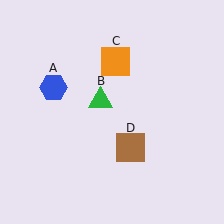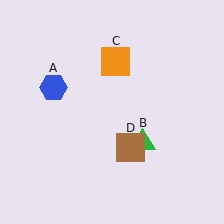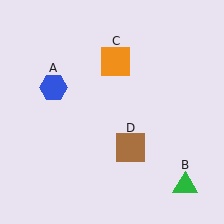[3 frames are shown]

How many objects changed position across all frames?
1 object changed position: green triangle (object B).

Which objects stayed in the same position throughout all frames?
Blue hexagon (object A) and orange square (object C) and brown square (object D) remained stationary.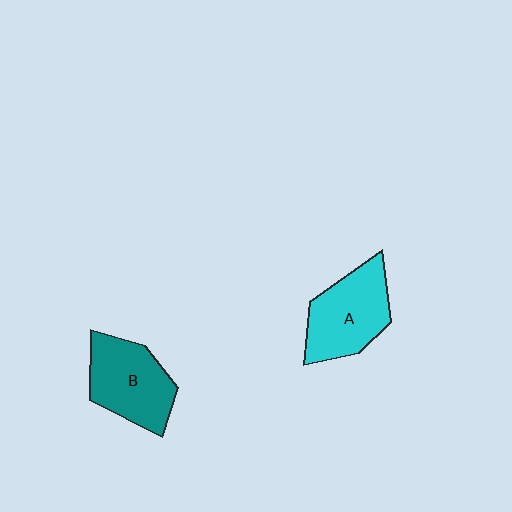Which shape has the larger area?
Shape A (cyan).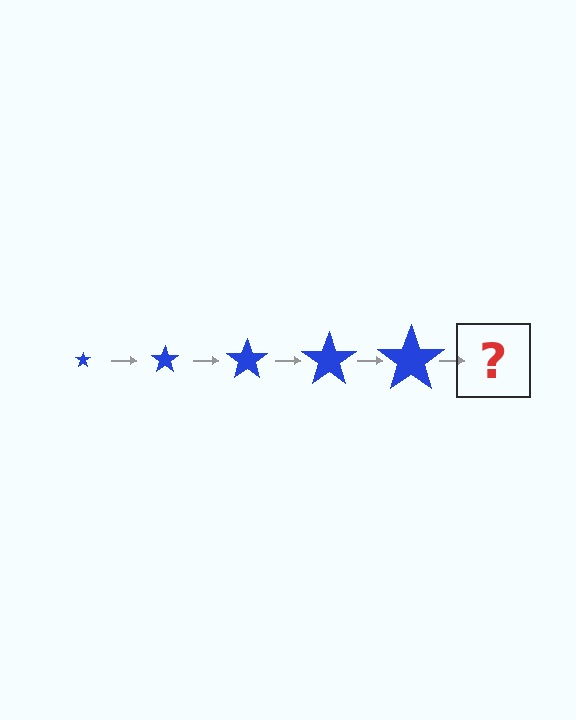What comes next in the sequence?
The next element should be a blue star, larger than the previous one.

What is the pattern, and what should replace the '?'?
The pattern is that the star gets progressively larger each step. The '?' should be a blue star, larger than the previous one.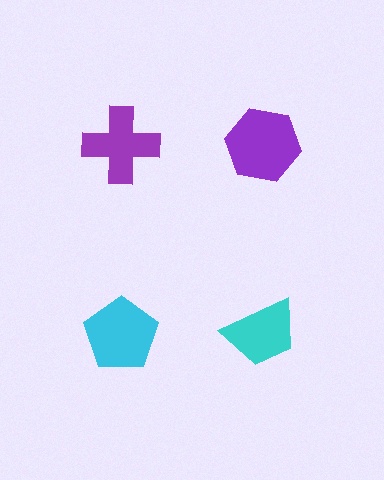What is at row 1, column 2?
A purple hexagon.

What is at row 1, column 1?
A purple cross.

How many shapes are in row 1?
2 shapes.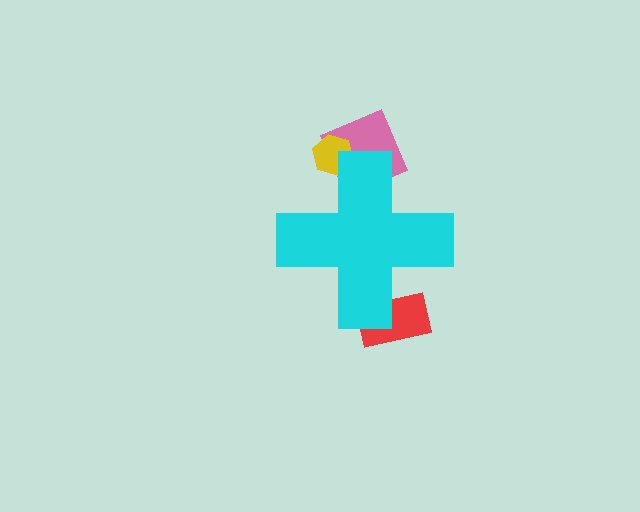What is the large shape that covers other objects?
A cyan cross.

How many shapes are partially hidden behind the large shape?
3 shapes are partially hidden.